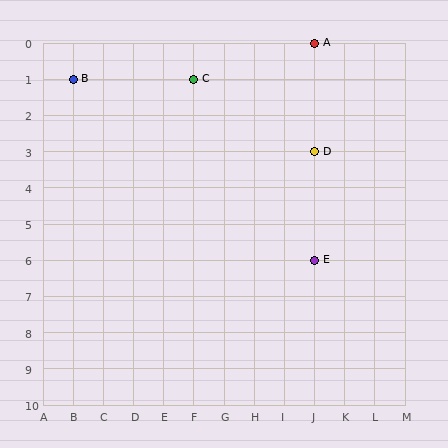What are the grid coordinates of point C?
Point C is at grid coordinates (F, 1).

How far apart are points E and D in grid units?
Points E and D are 3 rows apart.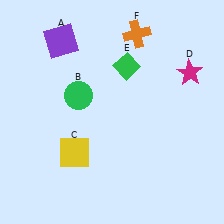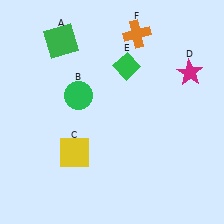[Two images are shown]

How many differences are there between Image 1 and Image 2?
There is 1 difference between the two images.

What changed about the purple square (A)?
In Image 1, A is purple. In Image 2, it changed to green.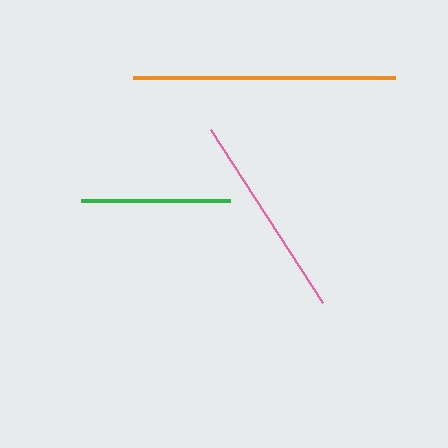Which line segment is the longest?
The orange line is the longest at approximately 262 pixels.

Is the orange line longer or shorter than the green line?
The orange line is longer than the green line.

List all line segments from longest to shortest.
From longest to shortest: orange, pink, green.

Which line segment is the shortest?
The green line is the shortest at approximately 149 pixels.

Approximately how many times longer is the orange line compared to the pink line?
The orange line is approximately 1.3 times the length of the pink line.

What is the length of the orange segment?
The orange segment is approximately 262 pixels long.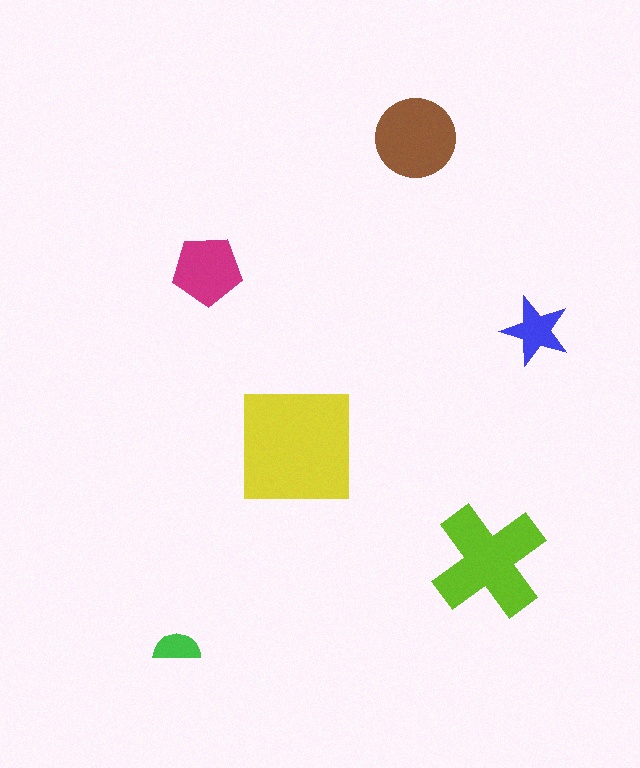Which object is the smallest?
The green semicircle.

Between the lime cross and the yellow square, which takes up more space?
The yellow square.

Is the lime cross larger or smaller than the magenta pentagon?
Larger.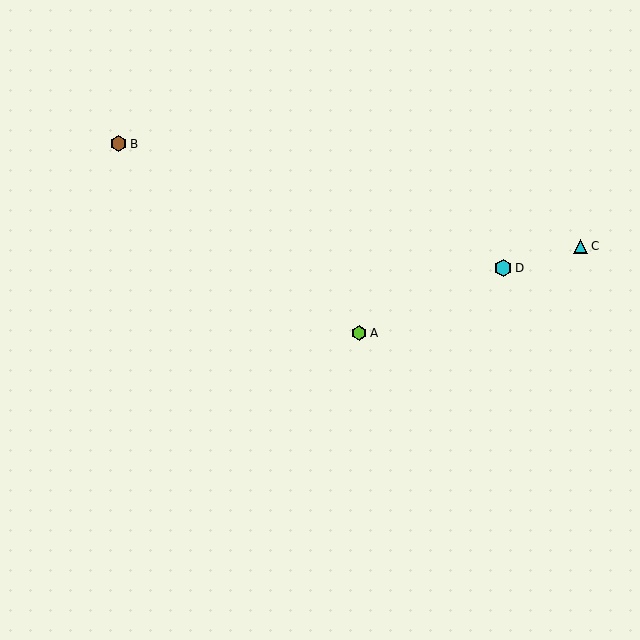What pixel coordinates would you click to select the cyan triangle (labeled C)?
Click at (581, 246) to select the cyan triangle C.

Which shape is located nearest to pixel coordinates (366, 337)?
The lime hexagon (labeled A) at (359, 333) is nearest to that location.